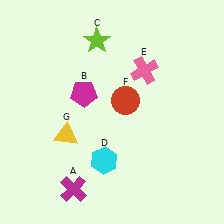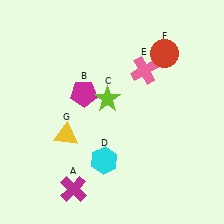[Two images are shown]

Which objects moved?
The objects that moved are: the lime star (C), the red circle (F).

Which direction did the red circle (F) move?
The red circle (F) moved up.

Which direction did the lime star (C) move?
The lime star (C) moved down.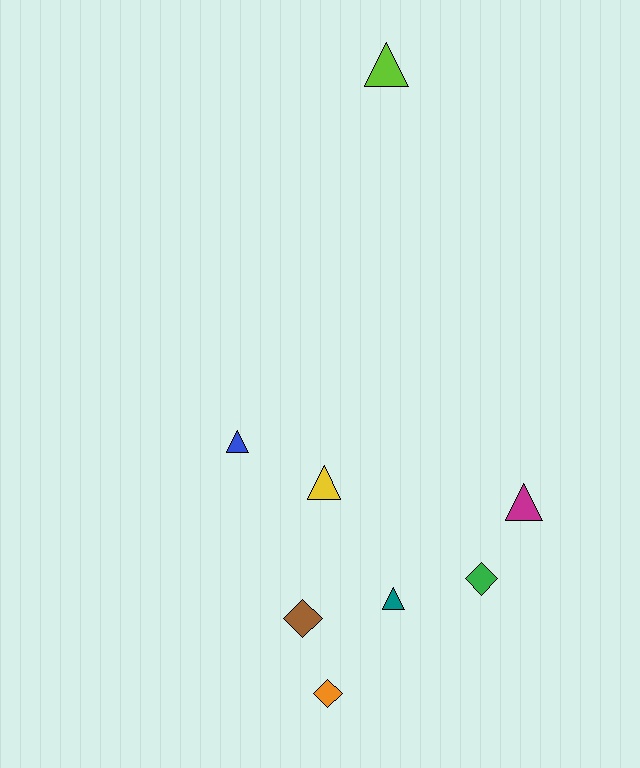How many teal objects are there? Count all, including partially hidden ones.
There is 1 teal object.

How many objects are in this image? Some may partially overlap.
There are 8 objects.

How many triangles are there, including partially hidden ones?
There are 5 triangles.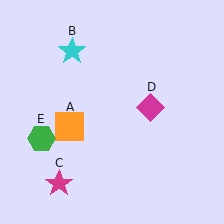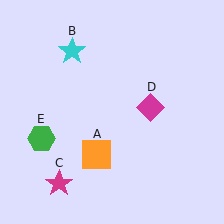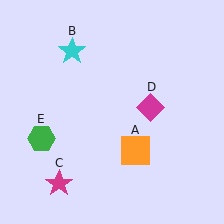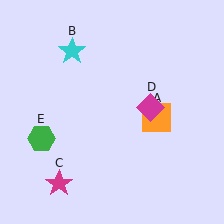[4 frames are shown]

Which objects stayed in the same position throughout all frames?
Cyan star (object B) and magenta star (object C) and magenta diamond (object D) and green hexagon (object E) remained stationary.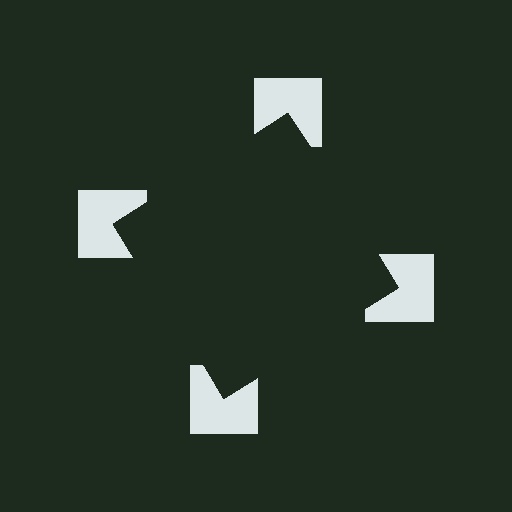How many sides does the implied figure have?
4 sides.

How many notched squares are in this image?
There are 4 — one at each vertex of the illusory square.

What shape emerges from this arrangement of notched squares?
An illusory square — its edges are inferred from the aligned wedge cuts in the notched squares, not physically drawn.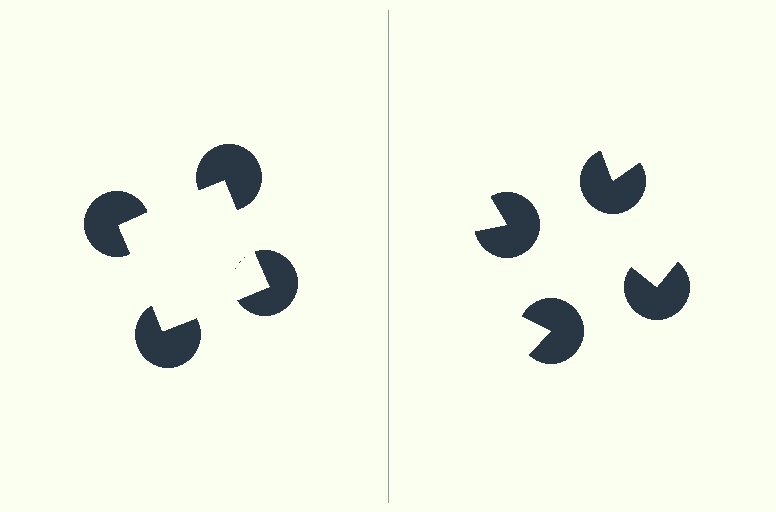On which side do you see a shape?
An illusory square appears on the left side. On the right side the wedge cuts are rotated, so no coherent shape forms.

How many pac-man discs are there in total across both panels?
8 — 4 on each side.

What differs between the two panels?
The pac-man discs are positioned identically on both sides; only the wedge orientations differ. On the left they align to a square; on the right they are misaligned.